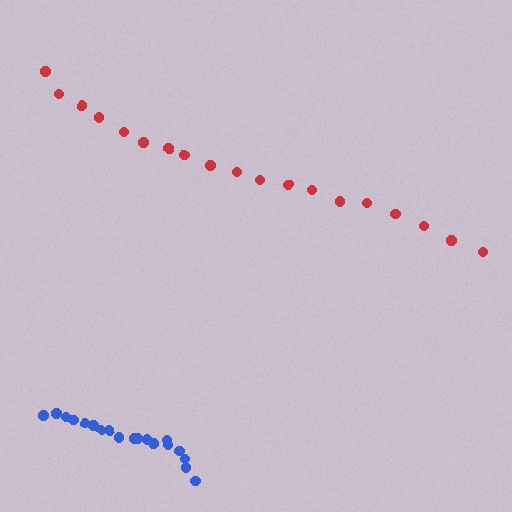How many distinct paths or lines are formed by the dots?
There are 2 distinct paths.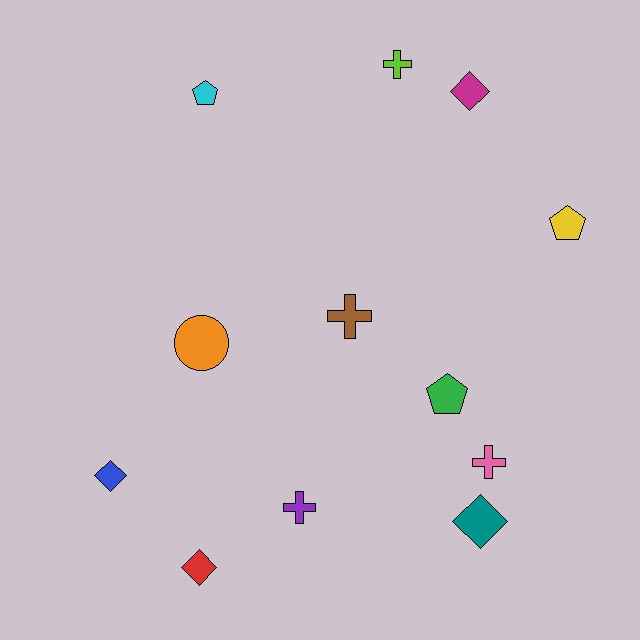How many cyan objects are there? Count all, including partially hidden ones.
There is 1 cyan object.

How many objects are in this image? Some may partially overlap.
There are 12 objects.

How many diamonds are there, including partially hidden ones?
There are 4 diamonds.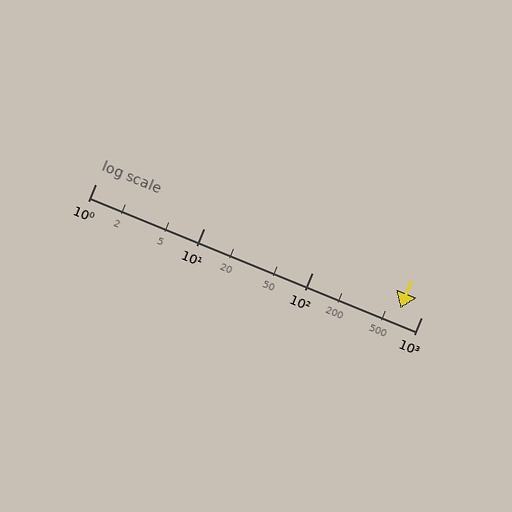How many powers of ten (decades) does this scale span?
The scale spans 3 decades, from 1 to 1000.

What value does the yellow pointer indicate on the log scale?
The pointer indicates approximately 640.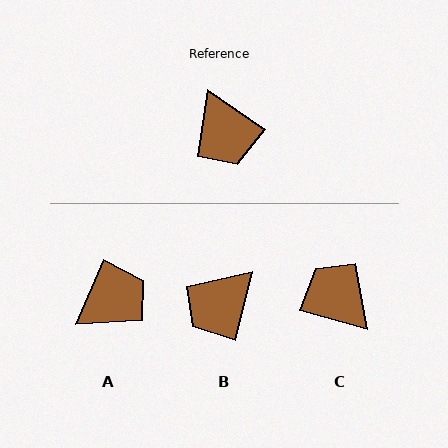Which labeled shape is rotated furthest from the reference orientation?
C, about 161 degrees away.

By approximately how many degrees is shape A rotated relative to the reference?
Approximately 101 degrees counter-clockwise.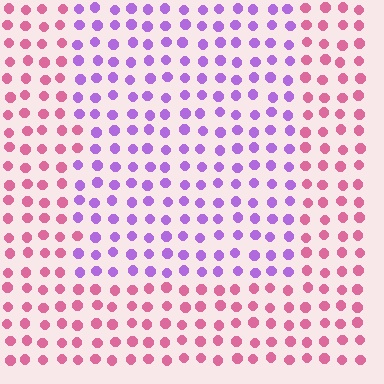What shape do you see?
I see a rectangle.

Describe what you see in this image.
The image is filled with small pink elements in a uniform arrangement. A rectangle-shaped region is visible where the elements are tinted to a slightly different hue, forming a subtle color boundary.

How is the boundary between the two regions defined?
The boundary is defined purely by a slight shift in hue (about 57 degrees). Spacing, size, and orientation are identical on both sides.